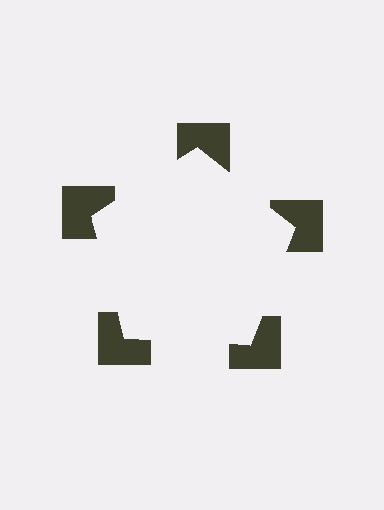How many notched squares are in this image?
There are 5 — one at each vertex of the illusory pentagon.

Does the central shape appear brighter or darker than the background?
It typically appears slightly brighter than the background, even though no actual brightness change is drawn.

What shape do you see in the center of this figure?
An illusory pentagon — its edges are inferred from the aligned wedge cuts in the notched squares, not physically drawn.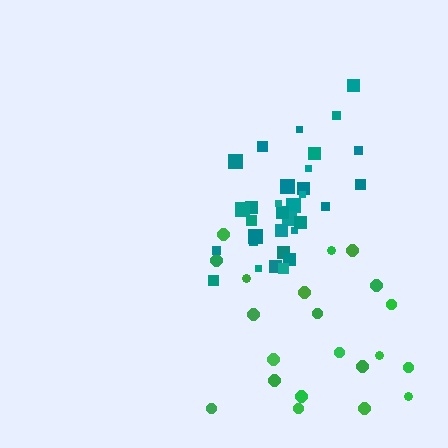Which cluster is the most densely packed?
Teal.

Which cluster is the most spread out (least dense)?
Green.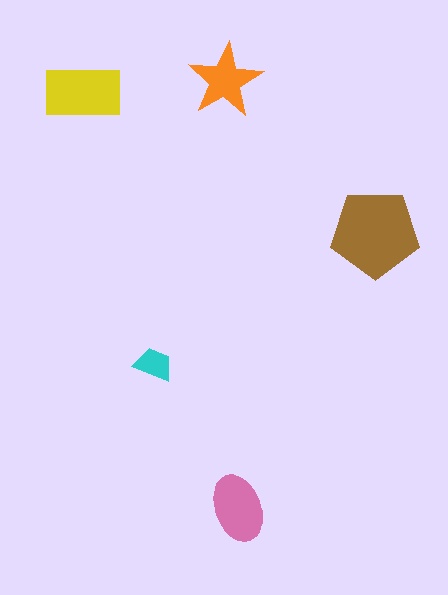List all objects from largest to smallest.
The brown pentagon, the yellow rectangle, the pink ellipse, the orange star, the cyan trapezoid.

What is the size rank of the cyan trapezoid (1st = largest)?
5th.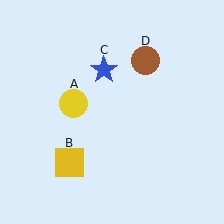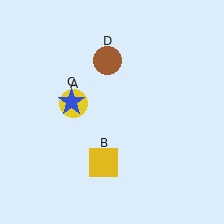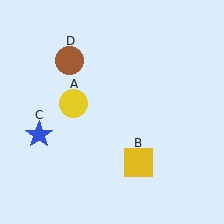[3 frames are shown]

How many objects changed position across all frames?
3 objects changed position: yellow square (object B), blue star (object C), brown circle (object D).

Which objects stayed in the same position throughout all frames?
Yellow circle (object A) remained stationary.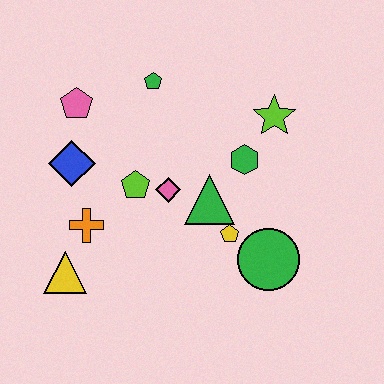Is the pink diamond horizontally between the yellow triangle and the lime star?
Yes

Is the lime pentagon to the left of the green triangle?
Yes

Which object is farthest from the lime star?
The yellow triangle is farthest from the lime star.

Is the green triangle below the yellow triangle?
No